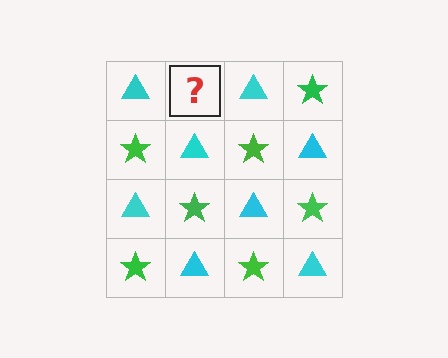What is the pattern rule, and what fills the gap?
The rule is that it alternates cyan triangle and green star in a checkerboard pattern. The gap should be filled with a green star.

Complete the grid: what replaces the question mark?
The question mark should be replaced with a green star.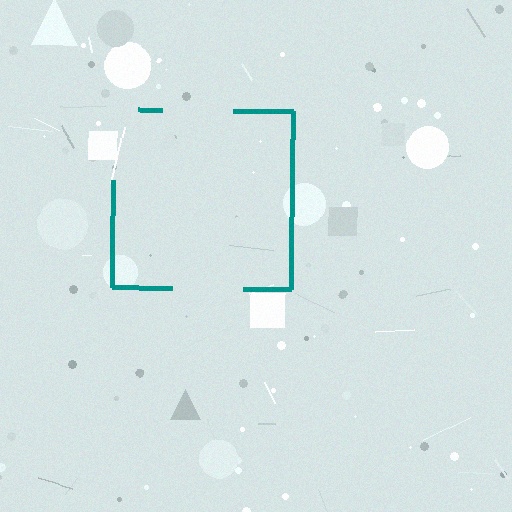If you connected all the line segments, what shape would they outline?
They would outline a square.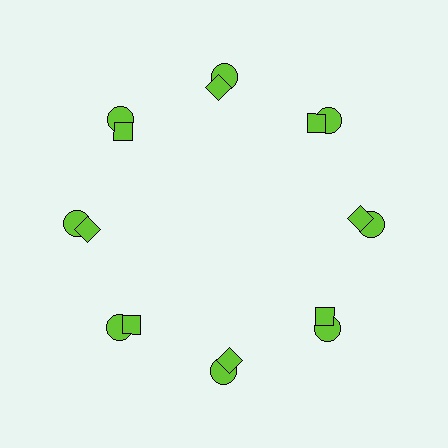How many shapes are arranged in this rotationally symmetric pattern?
There are 16 shapes, arranged in 8 groups of 2.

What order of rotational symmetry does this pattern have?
This pattern has 8-fold rotational symmetry.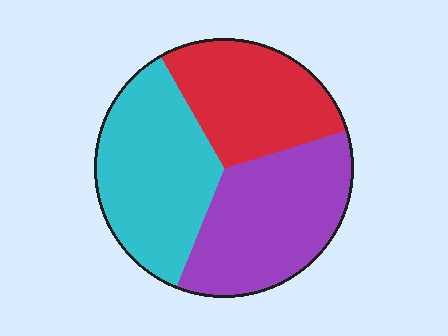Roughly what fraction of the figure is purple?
Purple takes up about three eighths (3/8) of the figure.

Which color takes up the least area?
Red, at roughly 30%.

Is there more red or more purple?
Purple.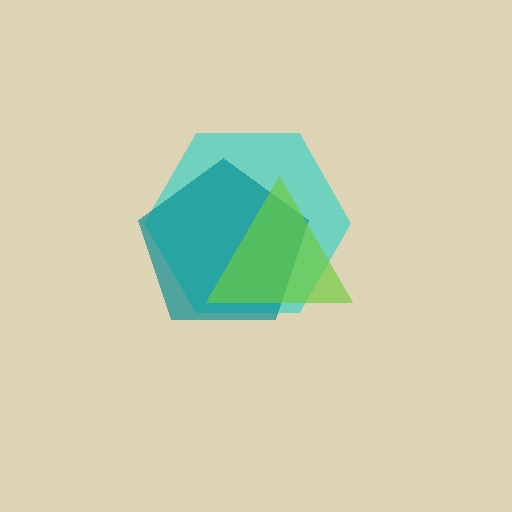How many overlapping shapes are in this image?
There are 3 overlapping shapes in the image.